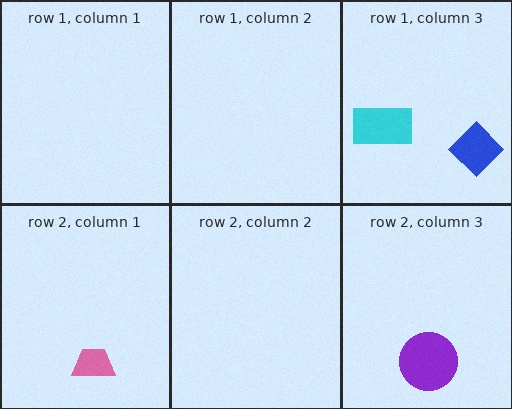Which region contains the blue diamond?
The row 1, column 3 region.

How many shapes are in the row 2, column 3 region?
1.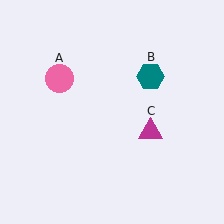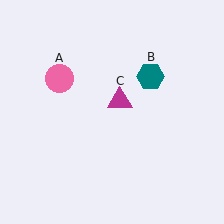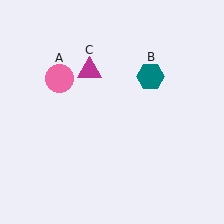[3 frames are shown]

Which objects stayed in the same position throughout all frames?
Pink circle (object A) and teal hexagon (object B) remained stationary.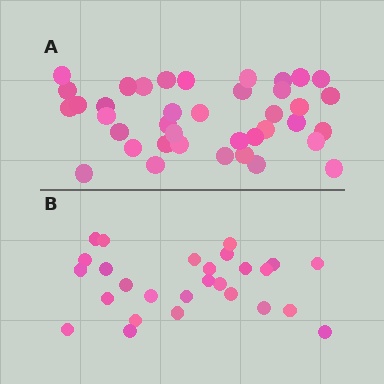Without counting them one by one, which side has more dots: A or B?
Region A (the top region) has more dots.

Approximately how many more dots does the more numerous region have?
Region A has roughly 12 or so more dots than region B.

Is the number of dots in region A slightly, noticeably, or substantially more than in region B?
Region A has noticeably more, but not dramatically so. The ratio is roughly 1.4 to 1.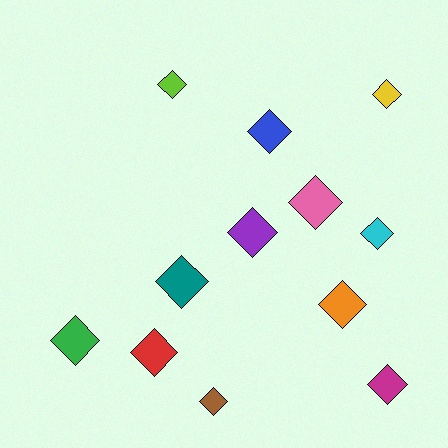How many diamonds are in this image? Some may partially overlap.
There are 12 diamonds.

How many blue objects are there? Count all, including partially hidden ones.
There is 1 blue object.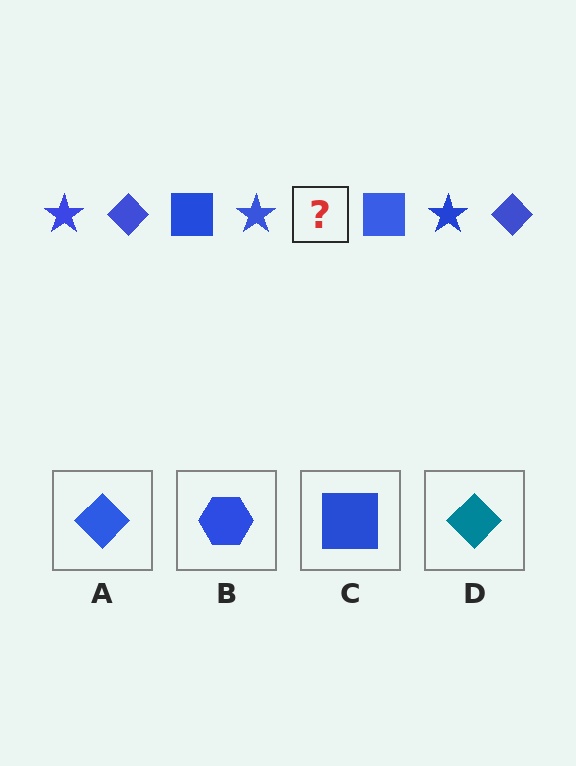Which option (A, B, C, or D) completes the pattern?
A.